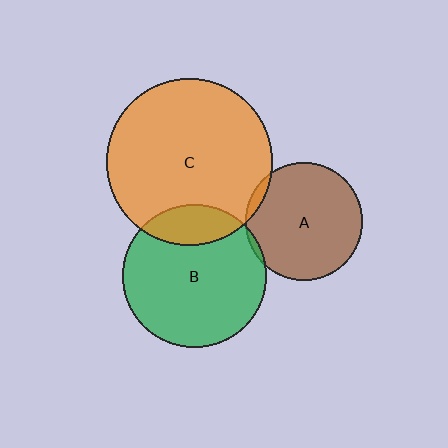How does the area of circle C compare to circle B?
Approximately 1.3 times.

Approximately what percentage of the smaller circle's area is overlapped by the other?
Approximately 20%.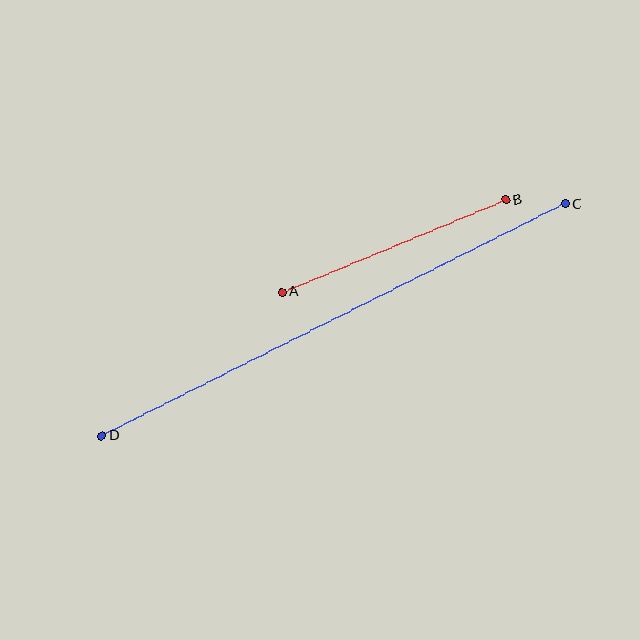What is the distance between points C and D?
The distance is approximately 517 pixels.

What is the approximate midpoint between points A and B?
The midpoint is at approximately (394, 246) pixels.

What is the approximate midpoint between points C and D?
The midpoint is at approximately (334, 320) pixels.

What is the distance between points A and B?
The distance is approximately 242 pixels.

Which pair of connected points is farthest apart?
Points C and D are farthest apart.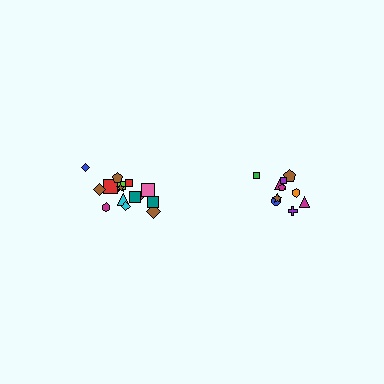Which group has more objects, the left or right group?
The left group.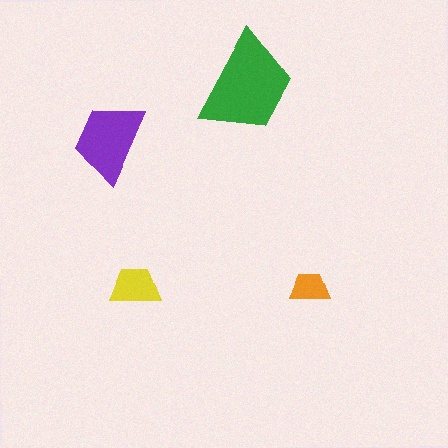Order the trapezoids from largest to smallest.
the green one, the purple one, the yellow one, the orange one.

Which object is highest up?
The green trapezoid is topmost.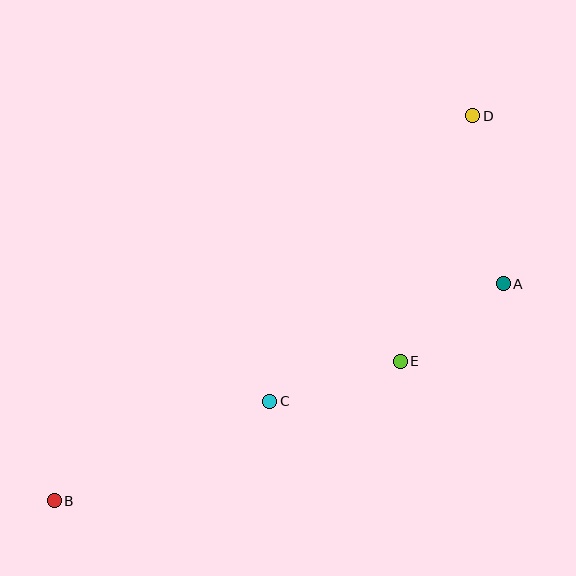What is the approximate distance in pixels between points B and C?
The distance between B and C is approximately 238 pixels.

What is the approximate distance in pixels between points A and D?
The distance between A and D is approximately 171 pixels.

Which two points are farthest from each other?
Points B and D are farthest from each other.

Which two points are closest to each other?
Points A and E are closest to each other.